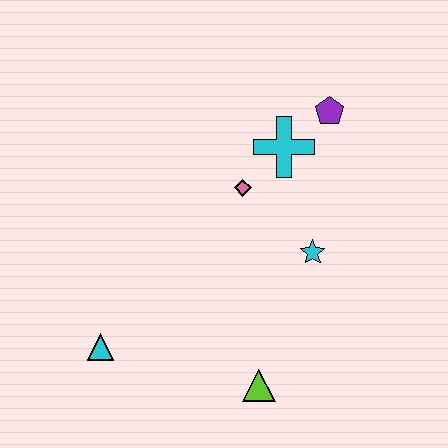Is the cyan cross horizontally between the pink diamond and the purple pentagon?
Yes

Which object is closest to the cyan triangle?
The lime triangle is closest to the cyan triangle.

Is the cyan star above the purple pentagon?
No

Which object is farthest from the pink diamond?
The cyan triangle is farthest from the pink diamond.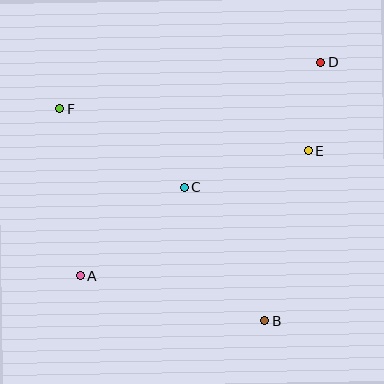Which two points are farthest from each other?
Points A and D are farthest from each other.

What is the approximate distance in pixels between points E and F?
The distance between E and F is approximately 252 pixels.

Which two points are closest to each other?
Points D and E are closest to each other.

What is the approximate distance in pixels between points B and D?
The distance between B and D is approximately 264 pixels.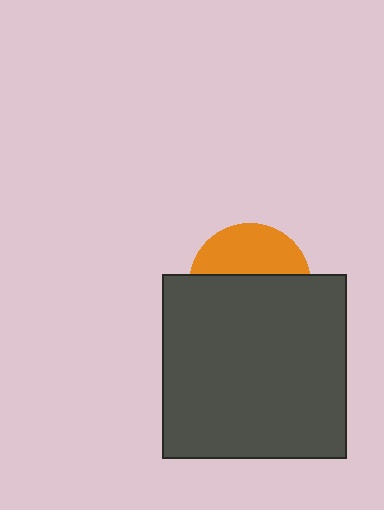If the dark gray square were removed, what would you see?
You would see the complete orange circle.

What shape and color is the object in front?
The object in front is a dark gray square.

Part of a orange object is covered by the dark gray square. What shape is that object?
It is a circle.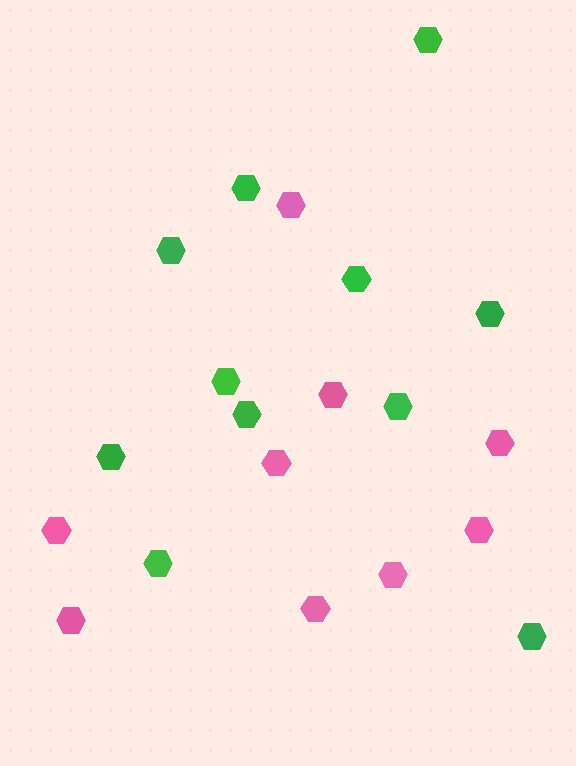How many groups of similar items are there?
There are 2 groups: one group of green hexagons (11) and one group of pink hexagons (9).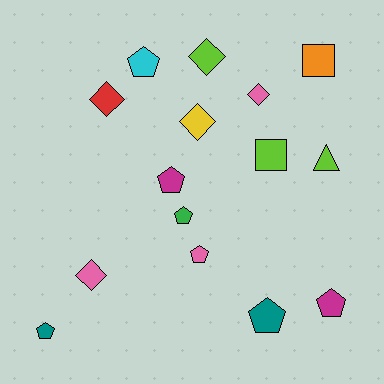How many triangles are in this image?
There is 1 triangle.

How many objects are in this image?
There are 15 objects.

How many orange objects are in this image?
There is 1 orange object.